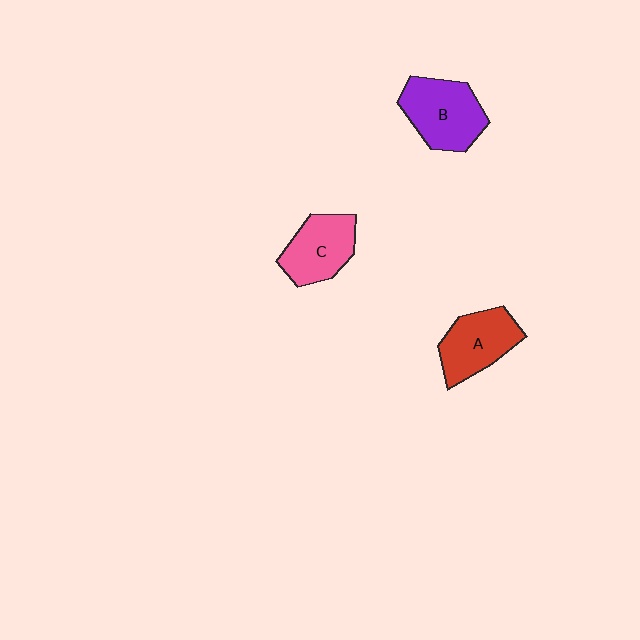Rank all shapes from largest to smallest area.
From largest to smallest: B (purple), A (red), C (pink).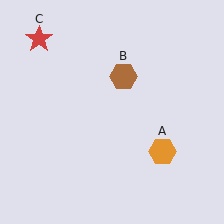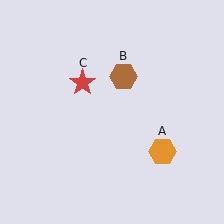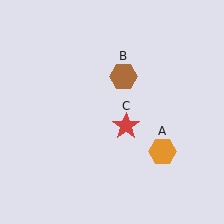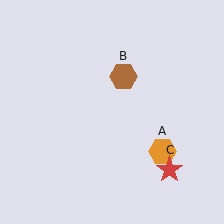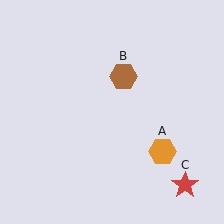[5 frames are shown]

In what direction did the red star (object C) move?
The red star (object C) moved down and to the right.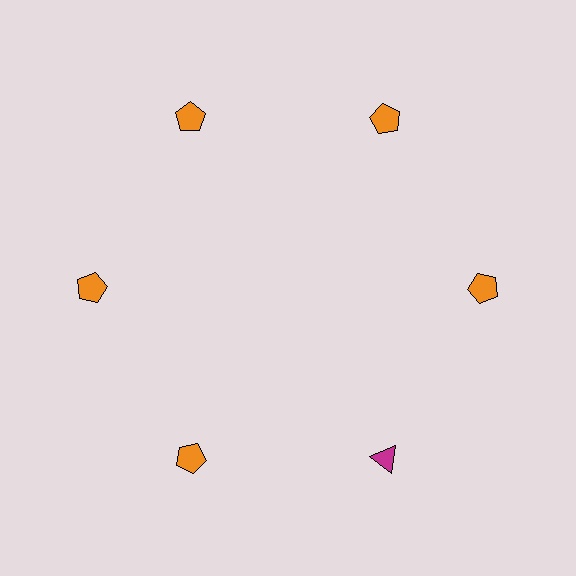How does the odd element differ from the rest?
It differs in both color (magenta instead of orange) and shape (triangle instead of pentagon).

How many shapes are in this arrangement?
There are 6 shapes arranged in a ring pattern.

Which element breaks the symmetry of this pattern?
The magenta triangle at roughly the 5 o'clock position breaks the symmetry. All other shapes are orange pentagons.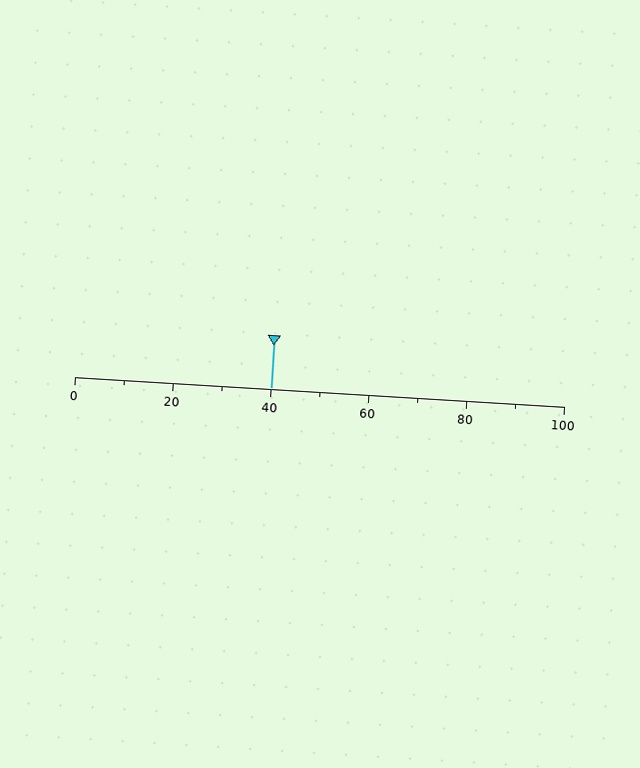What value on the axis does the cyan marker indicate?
The marker indicates approximately 40.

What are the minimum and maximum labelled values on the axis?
The axis runs from 0 to 100.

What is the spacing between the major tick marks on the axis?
The major ticks are spaced 20 apart.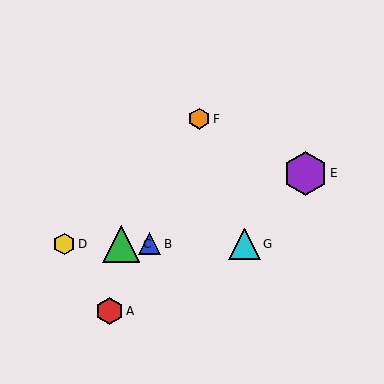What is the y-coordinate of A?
Object A is at y≈311.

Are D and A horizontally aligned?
No, D is at y≈244 and A is at y≈311.